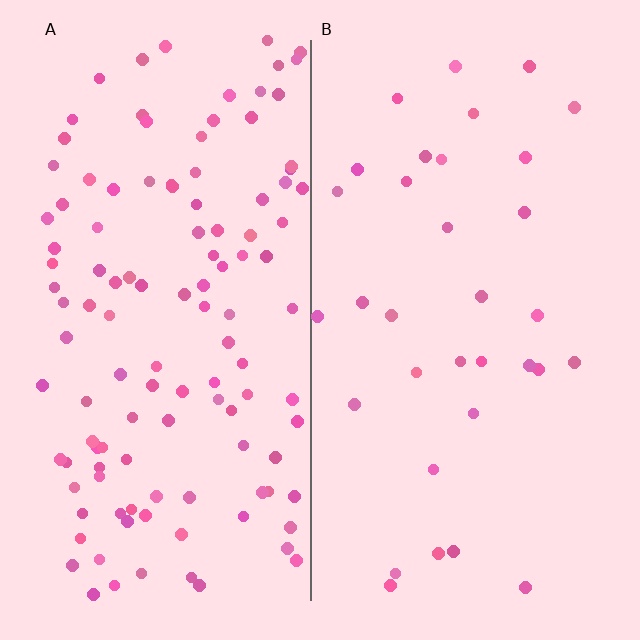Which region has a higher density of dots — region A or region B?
A (the left).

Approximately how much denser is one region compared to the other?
Approximately 3.6× — region A over region B.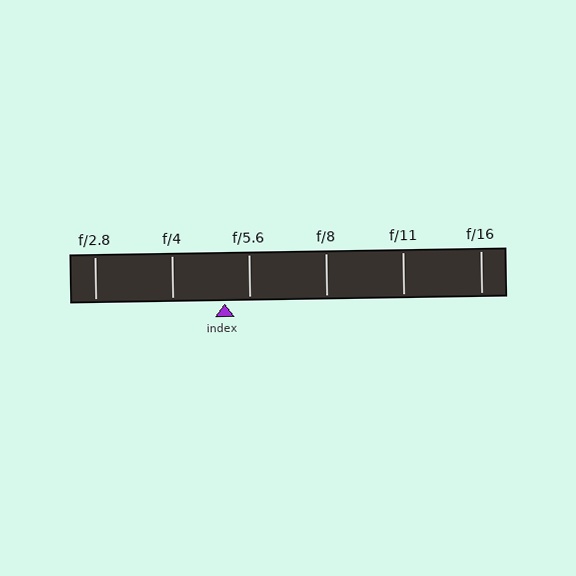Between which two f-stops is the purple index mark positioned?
The index mark is between f/4 and f/5.6.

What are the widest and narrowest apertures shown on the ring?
The widest aperture shown is f/2.8 and the narrowest is f/16.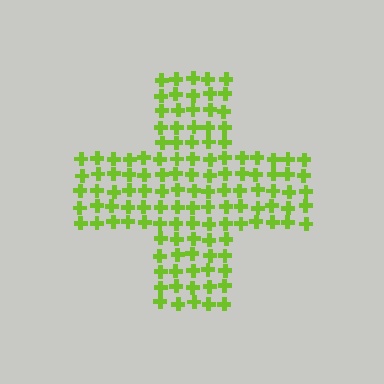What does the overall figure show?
The overall figure shows a cross.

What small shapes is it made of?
It is made of small crosses.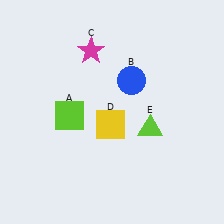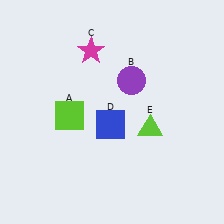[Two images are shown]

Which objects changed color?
B changed from blue to purple. D changed from yellow to blue.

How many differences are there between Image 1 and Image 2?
There are 2 differences between the two images.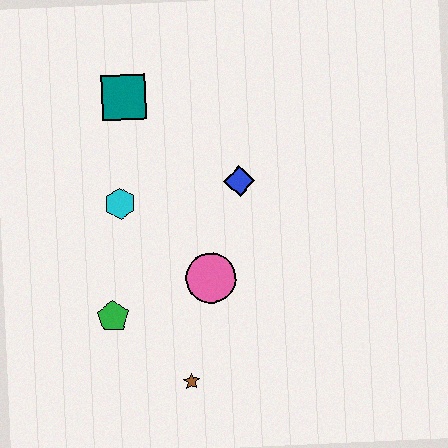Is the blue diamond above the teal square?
No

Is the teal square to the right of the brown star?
No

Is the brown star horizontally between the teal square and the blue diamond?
Yes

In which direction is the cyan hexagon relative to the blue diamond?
The cyan hexagon is to the left of the blue diamond.